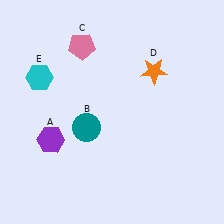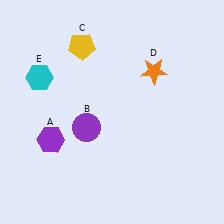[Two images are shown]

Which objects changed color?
B changed from teal to purple. C changed from pink to yellow.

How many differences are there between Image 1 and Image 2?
There are 2 differences between the two images.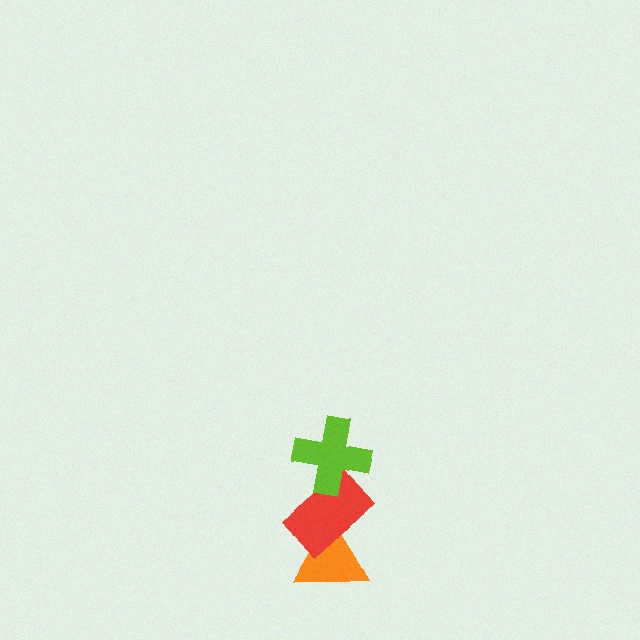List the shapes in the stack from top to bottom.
From top to bottom: the lime cross, the red rectangle, the orange triangle.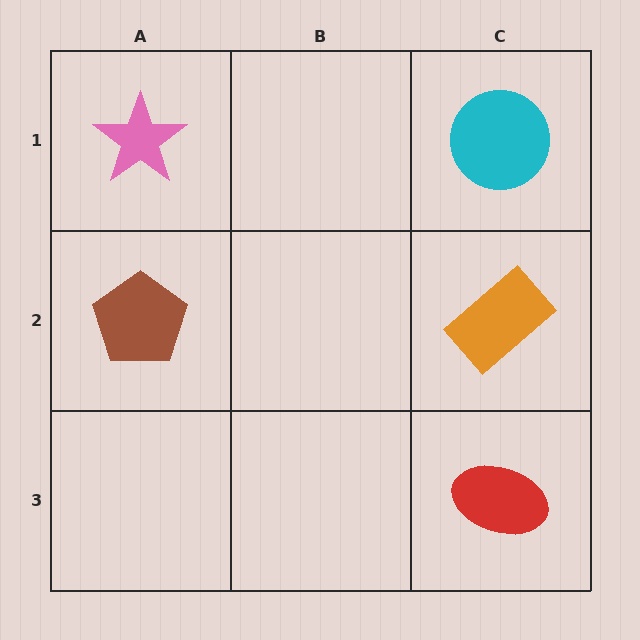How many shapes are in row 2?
2 shapes.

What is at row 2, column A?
A brown pentagon.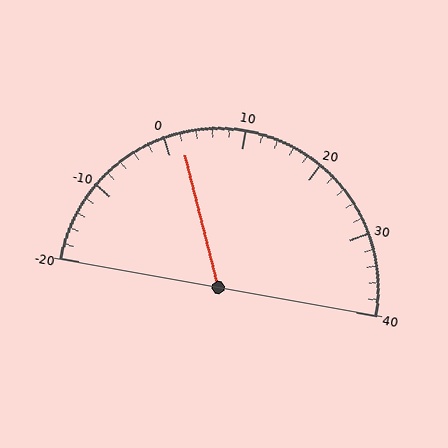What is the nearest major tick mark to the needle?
The nearest major tick mark is 0.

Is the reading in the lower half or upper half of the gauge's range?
The reading is in the lower half of the range (-20 to 40).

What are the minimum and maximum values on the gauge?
The gauge ranges from -20 to 40.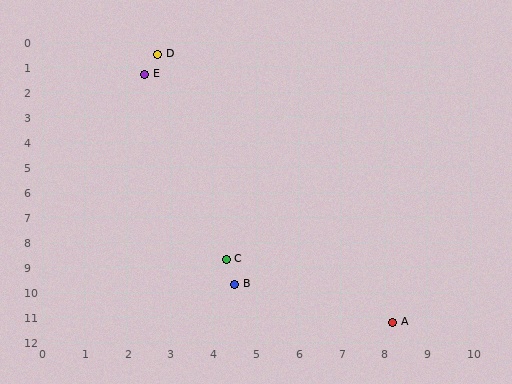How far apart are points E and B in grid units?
Points E and B are about 8.7 grid units apart.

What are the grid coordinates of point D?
Point D is at approximately (2.7, 0.5).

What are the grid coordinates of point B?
Point B is at approximately (4.5, 9.7).